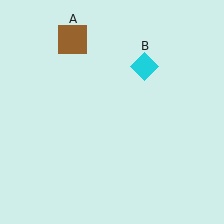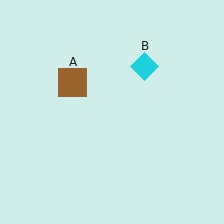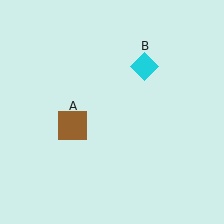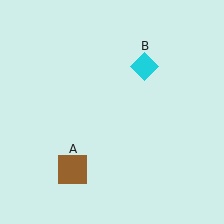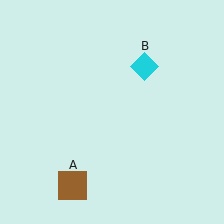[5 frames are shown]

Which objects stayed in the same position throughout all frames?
Cyan diamond (object B) remained stationary.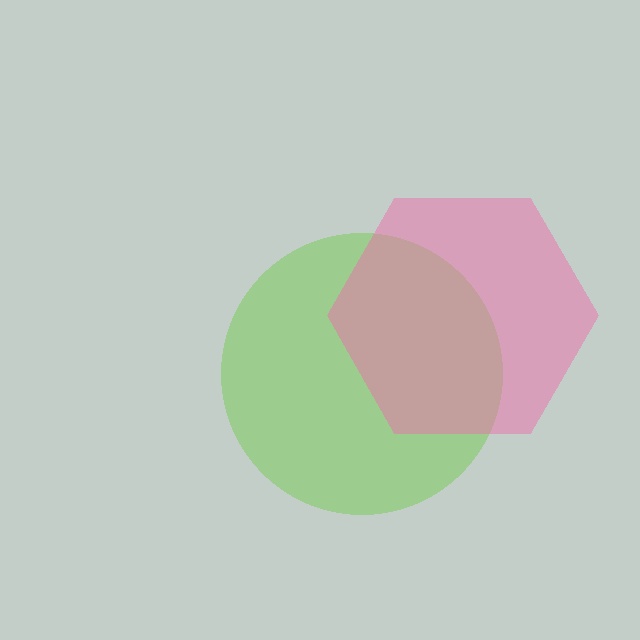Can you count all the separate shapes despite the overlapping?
Yes, there are 2 separate shapes.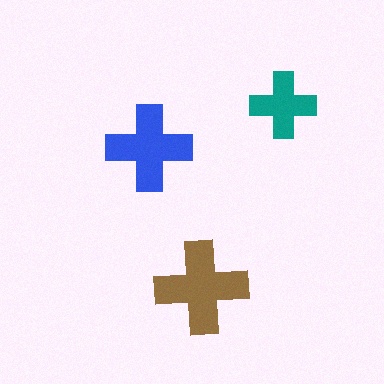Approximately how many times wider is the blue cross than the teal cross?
About 1.5 times wider.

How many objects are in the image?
There are 3 objects in the image.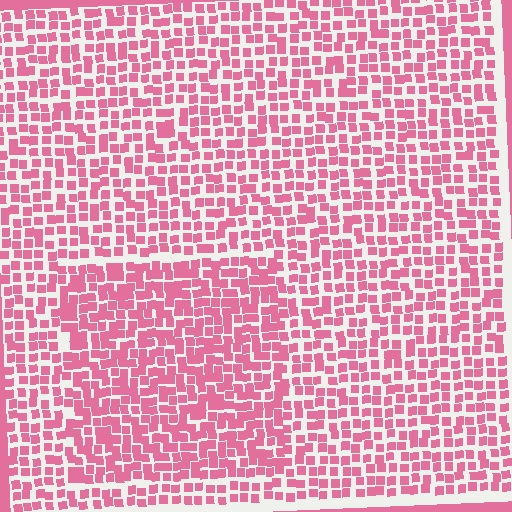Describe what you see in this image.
The image contains small pink elements arranged at two different densities. A rectangle-shaped region is visible where the elements are more densely packed than the surrounding area.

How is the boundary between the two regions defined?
The boundary is defined by a change in element density (approximately 1.4x ratio). All elements are the same color, size, and shape.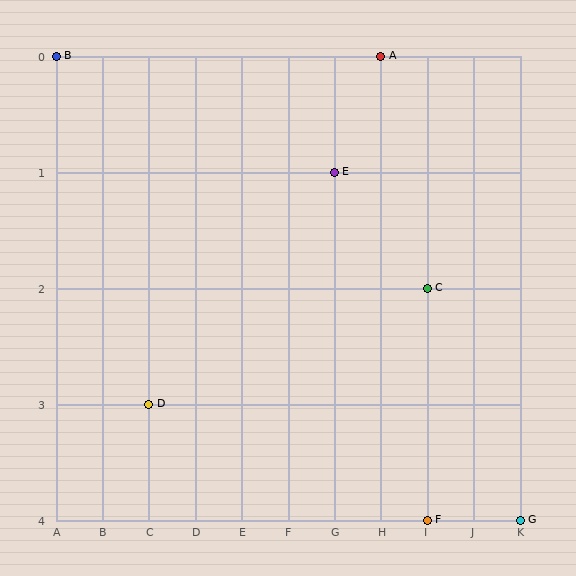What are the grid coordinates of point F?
Point F is at grid coordinates (I, 4).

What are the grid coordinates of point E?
Point E is at grid coordinates (G, 1).